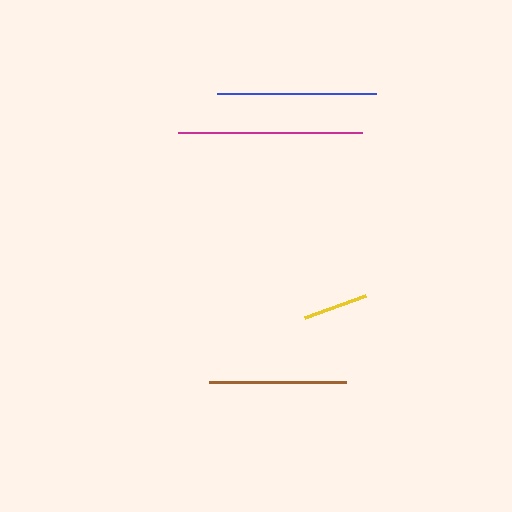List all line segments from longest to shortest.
From longest to shortest: magenta, blue, brown, yellow.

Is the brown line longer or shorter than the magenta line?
The magenta line is longer than the brown line.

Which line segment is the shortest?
The yellow line is the shortest at approximately 65 pixels.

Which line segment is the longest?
The magenta line is the longest at approximately 185 pixels.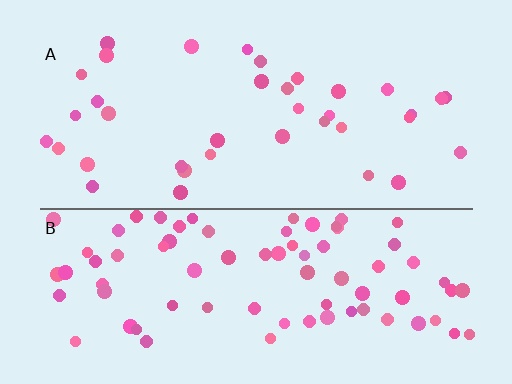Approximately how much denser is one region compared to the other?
Approximately 2.2× — region B over region A.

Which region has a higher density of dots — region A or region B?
B (the bottom).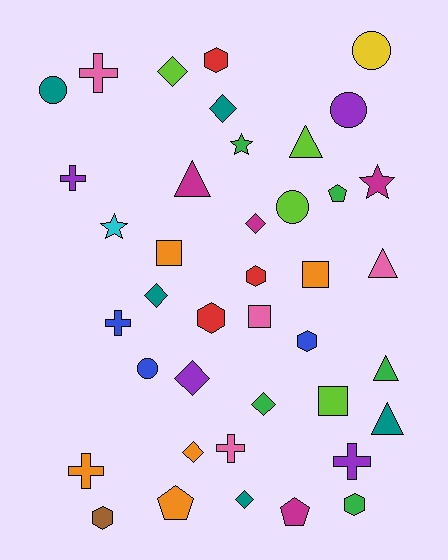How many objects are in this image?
There are 40 objects.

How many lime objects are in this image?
There are 4 lime objects.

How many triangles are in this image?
There are 5 triangles.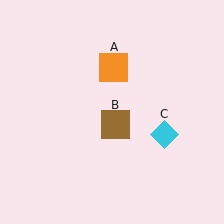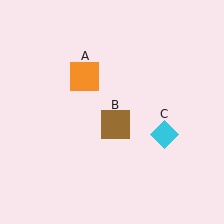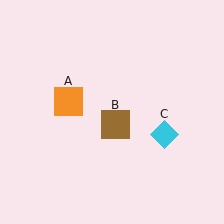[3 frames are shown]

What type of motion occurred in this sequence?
The orange square (object A) rotated counterclockwise around the center of the scene.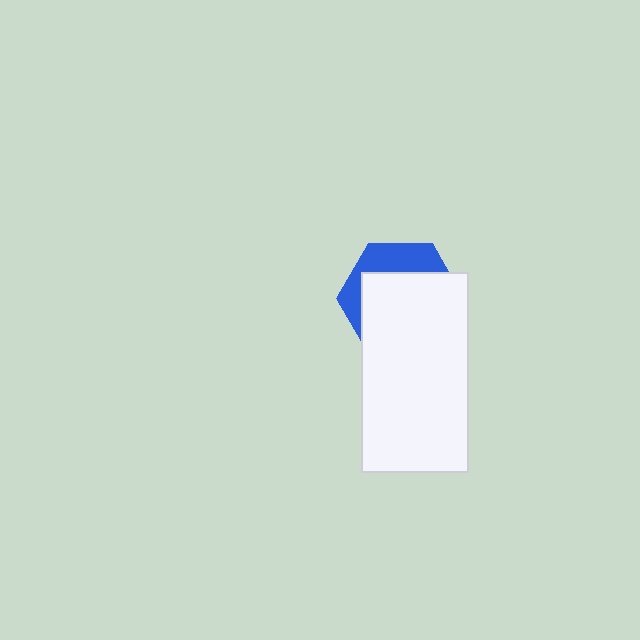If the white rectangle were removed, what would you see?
You would see the complete blue hexagon.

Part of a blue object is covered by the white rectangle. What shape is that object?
It is a hexagon.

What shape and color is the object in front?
The object in front is a white rectangle.